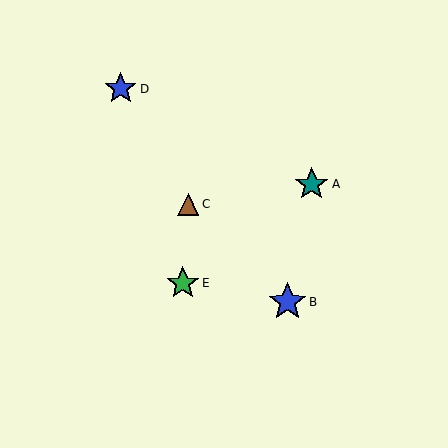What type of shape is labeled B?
Shape B is a blue star.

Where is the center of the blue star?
The center of the blue star is at (121, 89).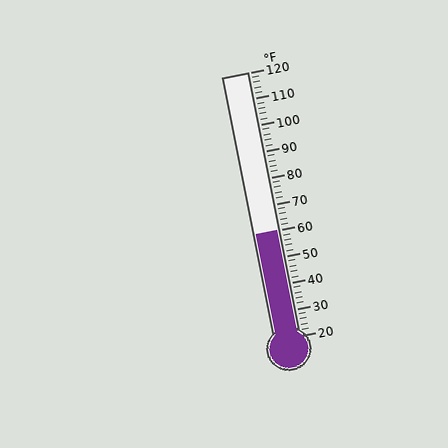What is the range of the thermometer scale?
The thermometer scale ranges from 20°F to 120°F.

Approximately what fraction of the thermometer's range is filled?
The thermometer is filled to approximately 40% of its range.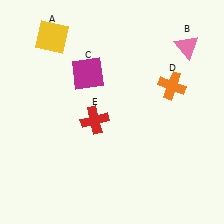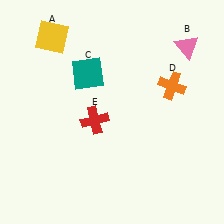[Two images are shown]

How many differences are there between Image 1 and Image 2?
There is 1 difference between the two images.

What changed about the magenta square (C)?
In Image 1, C is magenta. In Image 2, it changed to teal.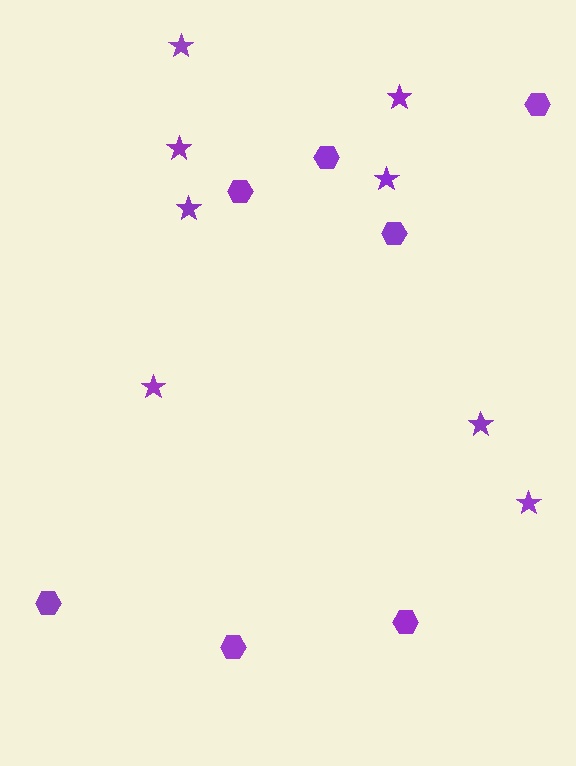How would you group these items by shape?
There are 2 groups: one group of stars (8) and one group of hexagons (7).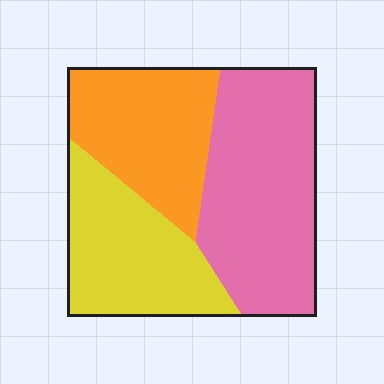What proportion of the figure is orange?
Orange takes up about one quarter (1/4) of the figure.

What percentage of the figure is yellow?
Yellow covers roughly 30% of the figure.